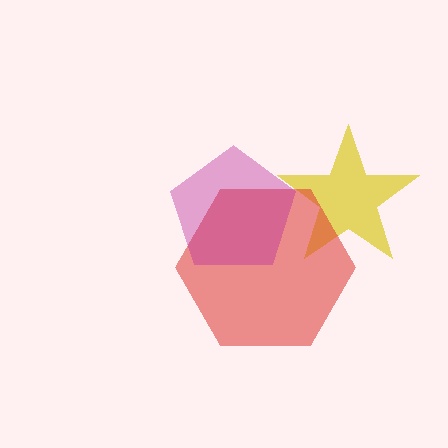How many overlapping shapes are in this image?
There are 3 overlapping shapes in the image.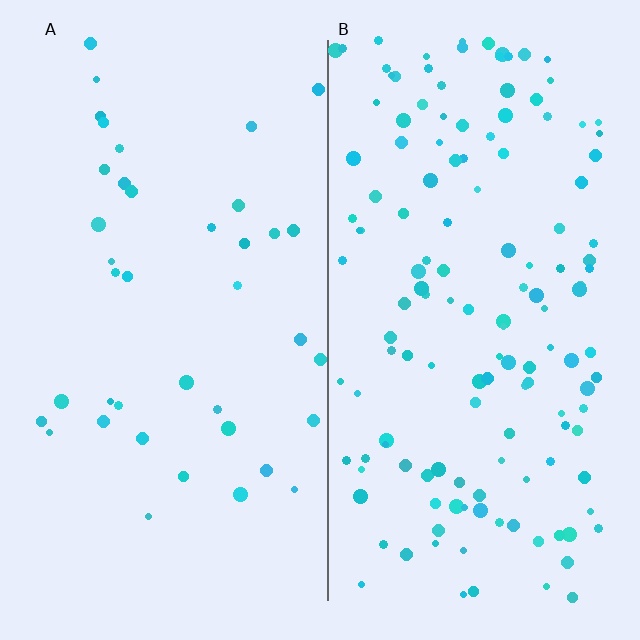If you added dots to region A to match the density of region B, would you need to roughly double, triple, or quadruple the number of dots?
Approximately quadruple.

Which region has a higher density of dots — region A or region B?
B (the right).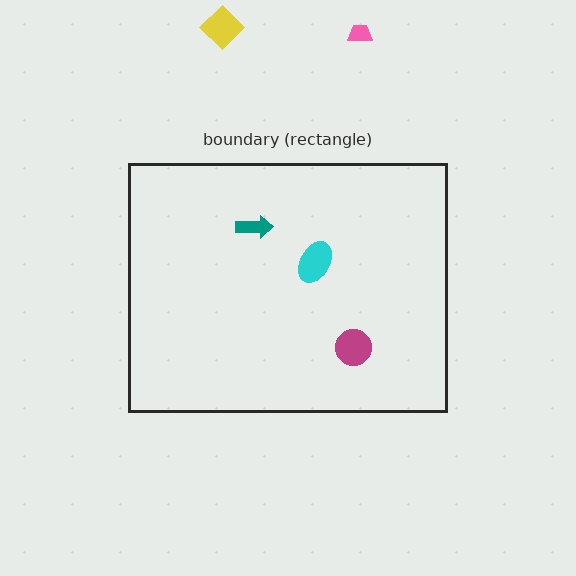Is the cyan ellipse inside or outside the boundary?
Inside.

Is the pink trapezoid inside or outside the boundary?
Outside.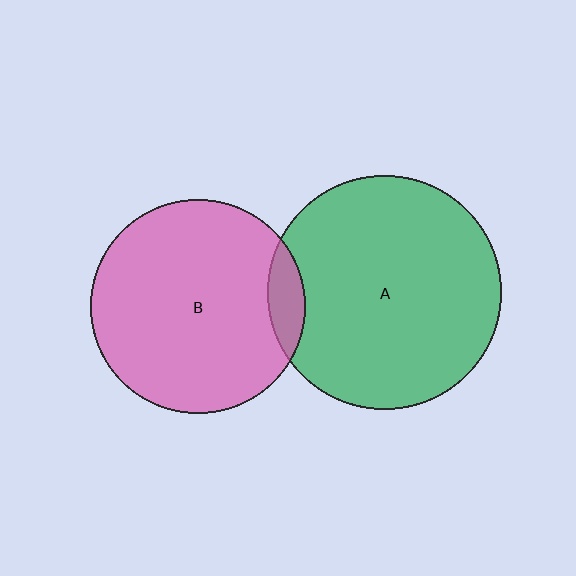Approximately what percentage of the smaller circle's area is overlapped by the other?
Approximately 10%.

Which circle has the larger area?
Circle A (green).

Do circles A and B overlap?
Yes.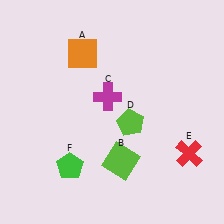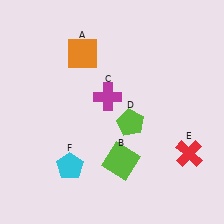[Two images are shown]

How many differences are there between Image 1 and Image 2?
There is 1 difference between the two images.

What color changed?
The pentagon (F) changed from green in Image 1 to cyan in Image 2.